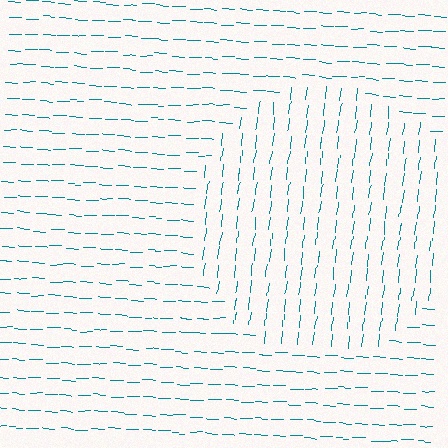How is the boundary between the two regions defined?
The boundary is defined purely by a change in line orientation (approximately 85 degrees difference). All lines are the same color and thickness.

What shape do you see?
I see a circle.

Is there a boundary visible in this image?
Yes, there is a texture boundary formed by a change in line orientation.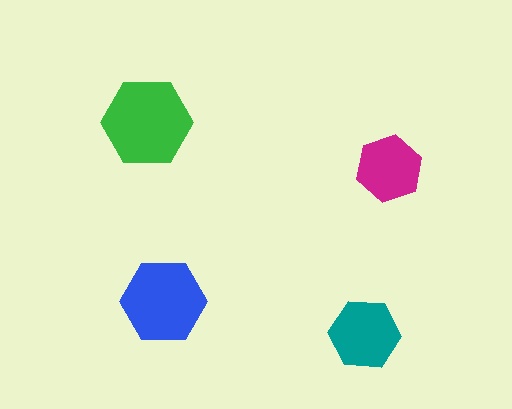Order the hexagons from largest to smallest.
the green one, the blue one, the teal one, the magenta one.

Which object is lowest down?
The teal hexagon is bottommost.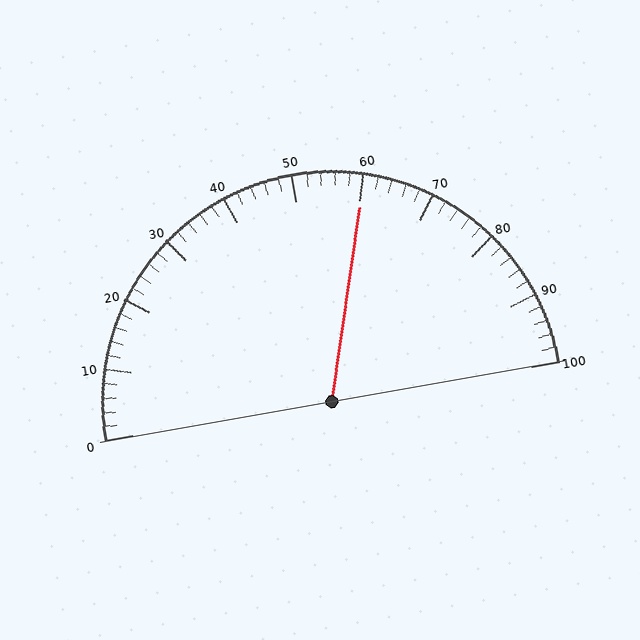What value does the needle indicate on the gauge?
The needle indicates approximately 60.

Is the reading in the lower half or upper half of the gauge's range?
The reading is in the upper half of the range (0 to 100).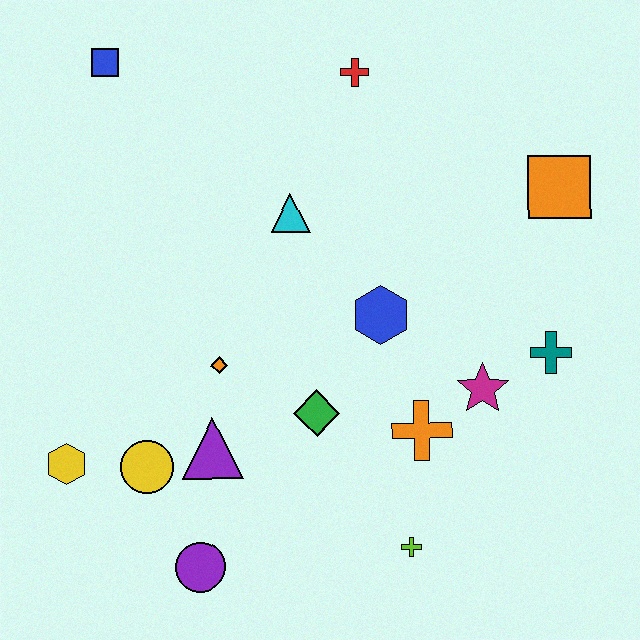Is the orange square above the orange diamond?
Yes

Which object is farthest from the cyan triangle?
The purple circle is farthest from the cyan triangle.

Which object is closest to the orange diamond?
The purple triangle is closest to the orange diamond.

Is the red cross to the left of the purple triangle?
No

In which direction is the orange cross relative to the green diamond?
The orange cross is to the right of the green diamond.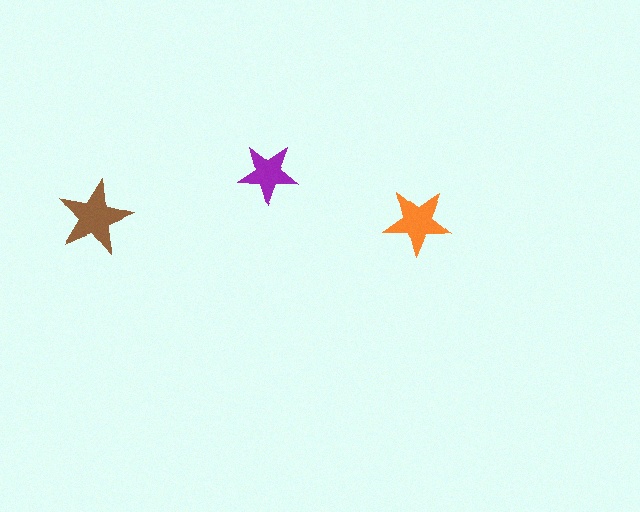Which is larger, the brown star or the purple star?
The brown one.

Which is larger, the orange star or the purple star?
The orange one.